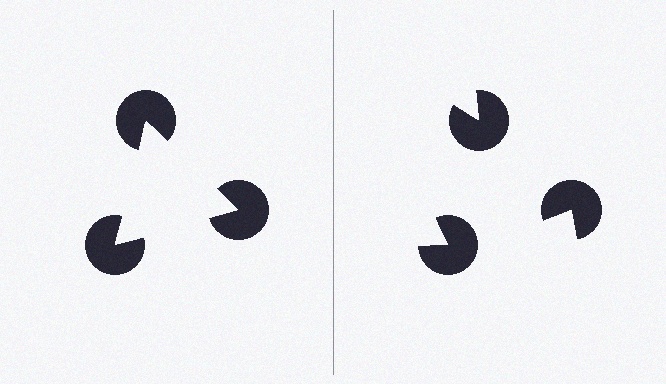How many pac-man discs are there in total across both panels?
6 — 3 on each side.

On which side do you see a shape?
An illusory triangle appears on the left side. On the right side the wedge cuts are rotated, so no coherent shape forms.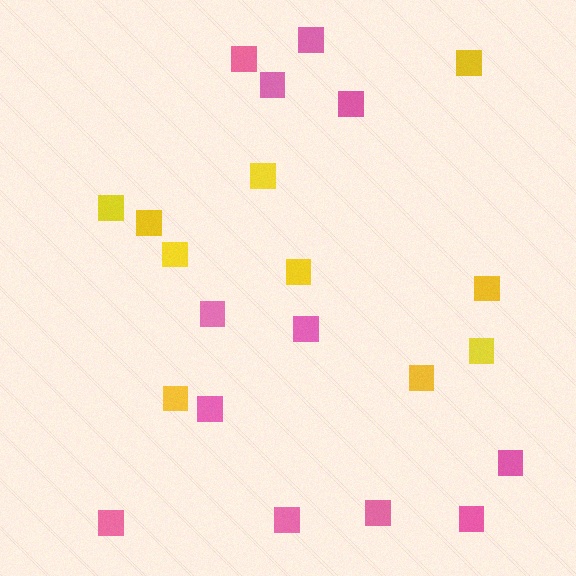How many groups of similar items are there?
There are 2 groups: one group of yellow squares (10) and one group of pink squares (12).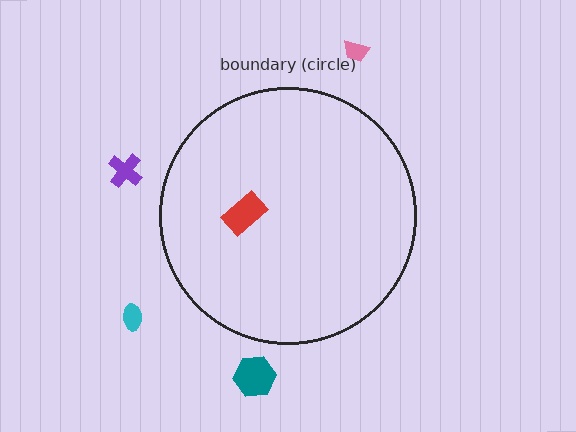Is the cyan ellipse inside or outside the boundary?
Outside.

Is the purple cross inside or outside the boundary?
Outside.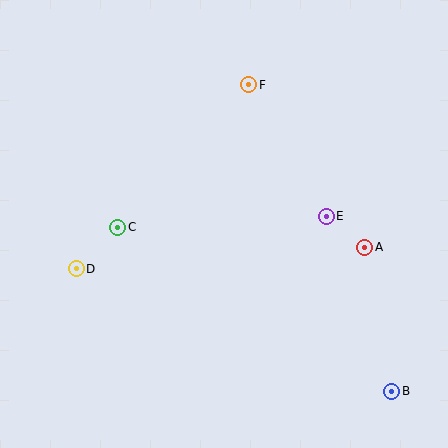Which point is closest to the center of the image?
Point E at (326, 216) is closest to the center.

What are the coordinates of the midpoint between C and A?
The midpoint between C and A is at (241, 237).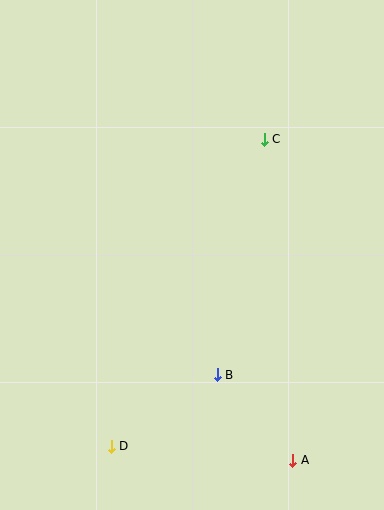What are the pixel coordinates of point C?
Point C is at (264, 139).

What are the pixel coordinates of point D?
Point D is at (111, 446).